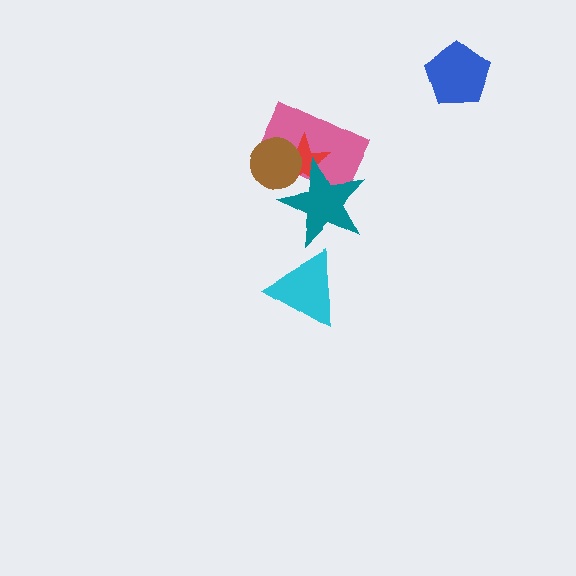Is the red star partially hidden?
Yes, it is partially covered by another shape.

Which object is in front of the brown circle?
The teal star is in front of the brown circle.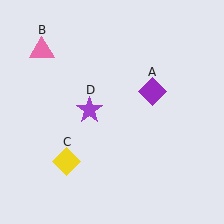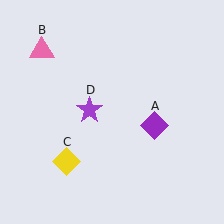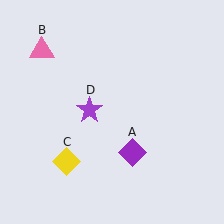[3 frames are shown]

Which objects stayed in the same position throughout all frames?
Pink triangle (object B) and yellow diamond (object C) and purple star (object D) remained stationary.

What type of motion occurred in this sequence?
The purple diamond (object A) rotated clockwise around the center of the scene.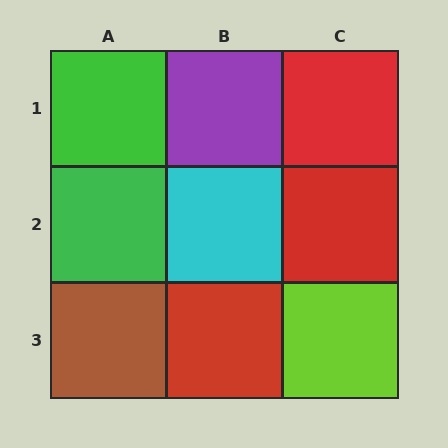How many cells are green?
2 cells are green.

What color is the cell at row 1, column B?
Purple.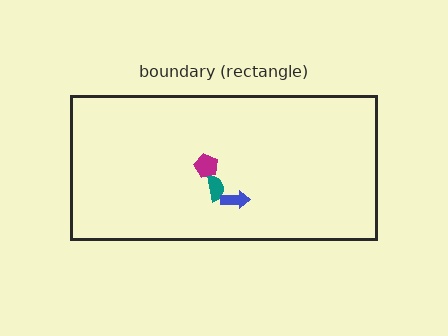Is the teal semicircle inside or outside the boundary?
Inside.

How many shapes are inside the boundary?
3 inside, 0 outside.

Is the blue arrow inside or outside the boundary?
Inside.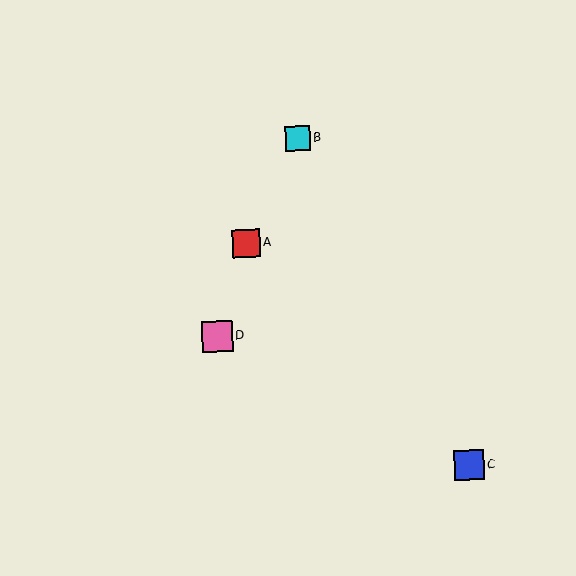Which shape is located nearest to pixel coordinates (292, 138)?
The cyan square (labeled B) at (298, 139) is nearest to that location.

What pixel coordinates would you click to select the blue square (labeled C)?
Click at (469, 465) to select the blue square C.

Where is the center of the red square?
The center of the red square is at (246, 243).